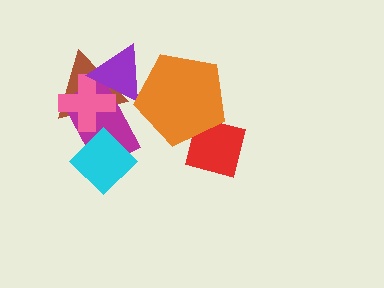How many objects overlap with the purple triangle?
4 objects overlap with the purple triangle.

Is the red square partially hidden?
Yes, it is partially covered by another shape.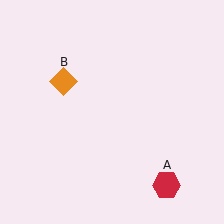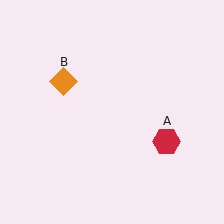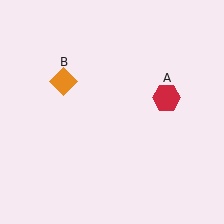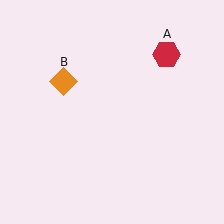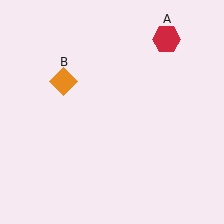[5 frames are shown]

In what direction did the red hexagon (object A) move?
The red hexagon (object A) moved up.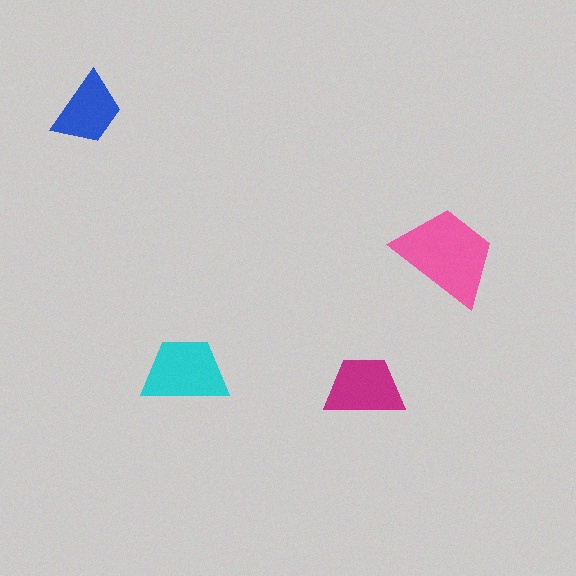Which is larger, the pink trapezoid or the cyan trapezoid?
The pink one.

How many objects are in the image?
There are 4 objects in the image.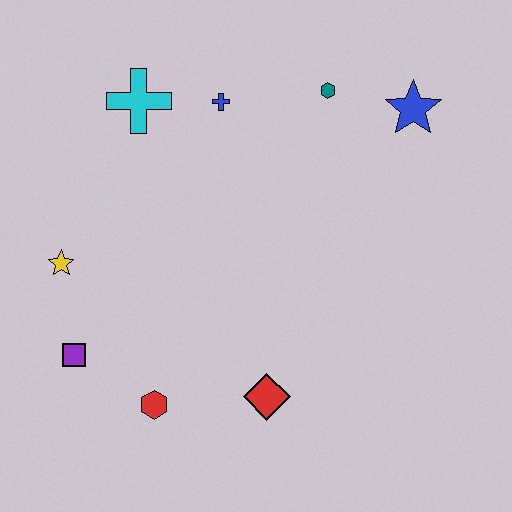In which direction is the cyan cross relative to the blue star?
The cyan cross is to the left of the blue star.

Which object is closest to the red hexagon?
The purple square is closest to the red hexagon.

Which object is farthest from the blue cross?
The red hexagon is farthest from the blue cross.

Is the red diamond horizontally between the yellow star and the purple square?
No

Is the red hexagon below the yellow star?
Yes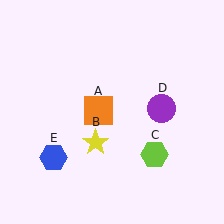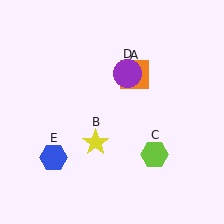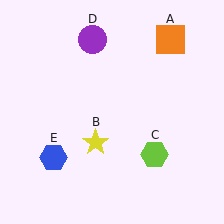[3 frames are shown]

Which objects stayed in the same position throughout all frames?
Yellow star (object B) and lime hexagon (object C) and blue hexagon (object E) remained stationary.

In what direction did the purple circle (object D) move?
The purple circle (object D) moved up and to the left.